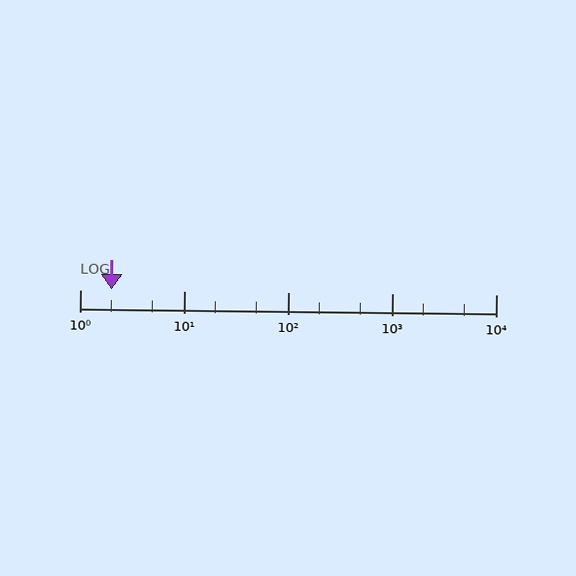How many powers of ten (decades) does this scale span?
The scale spans 4 decades, from 1 to 10000.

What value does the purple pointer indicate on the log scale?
The pointer indicates approximately 2.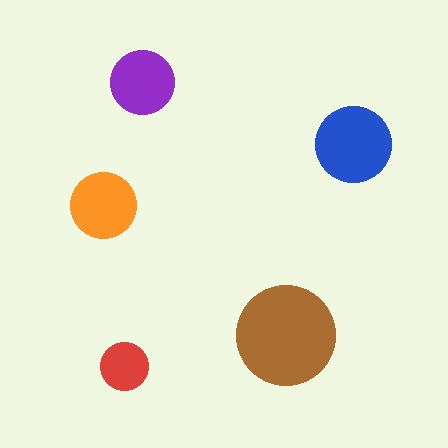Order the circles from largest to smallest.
the brown one, the blue one, the orange one, the purple one, the red one.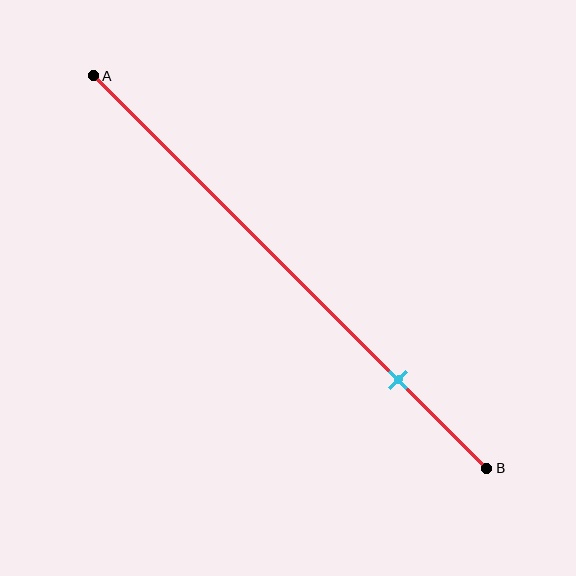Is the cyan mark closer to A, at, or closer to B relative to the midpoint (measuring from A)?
The cyan mark is closer to point B than the midpoint of segment AB.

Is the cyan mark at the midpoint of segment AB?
No, the mark is at about 75% from A, not at the 50% midpoint.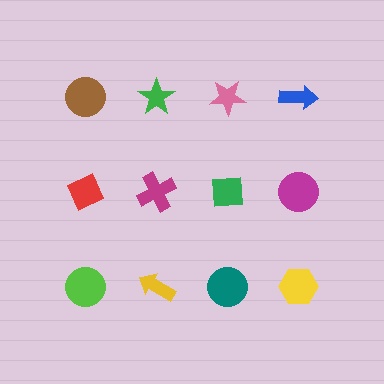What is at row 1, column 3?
A pink star.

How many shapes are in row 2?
4 shapes.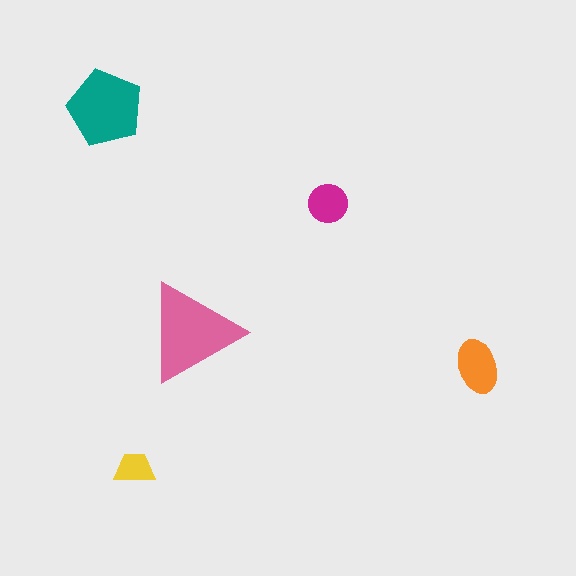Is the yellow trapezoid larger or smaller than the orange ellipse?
Smaller.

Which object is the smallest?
The yellow trapezoid.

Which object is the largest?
The pink triangle.